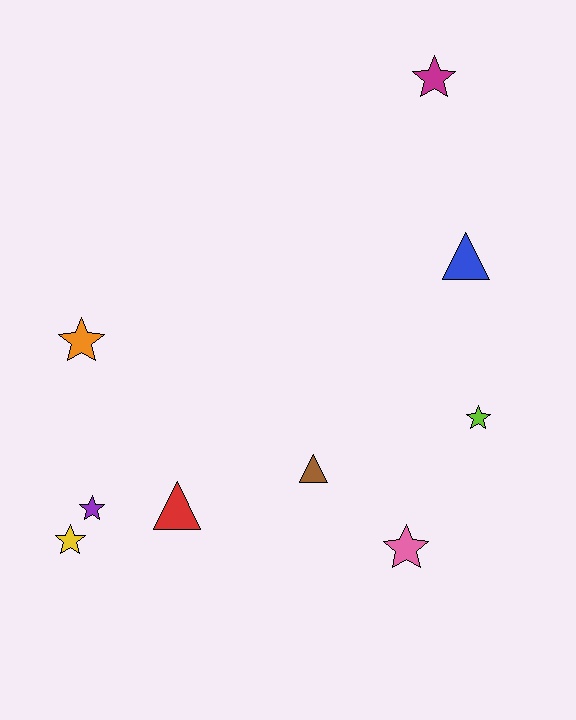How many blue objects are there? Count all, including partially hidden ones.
There is 1 blue object.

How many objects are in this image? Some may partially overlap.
There are 9 objects.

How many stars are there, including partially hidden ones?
There are 6 stars.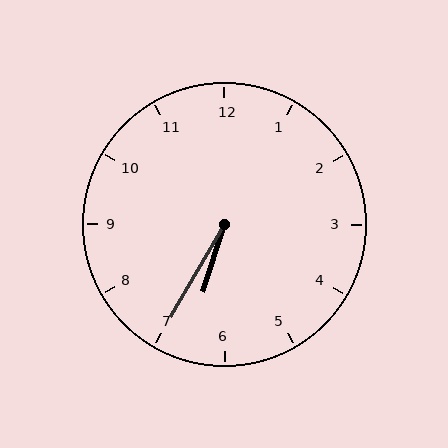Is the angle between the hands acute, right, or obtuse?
It is acute.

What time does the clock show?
6:35.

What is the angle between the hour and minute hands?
Approximately 12 degrees.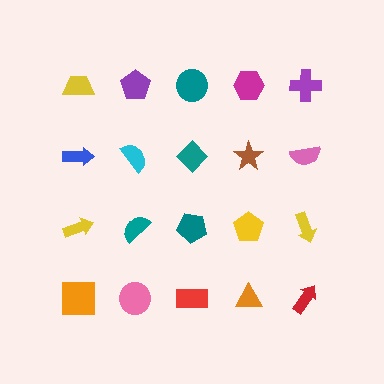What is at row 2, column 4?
A brown star.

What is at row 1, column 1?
A yellow trapezoid.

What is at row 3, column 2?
A teal semicircle.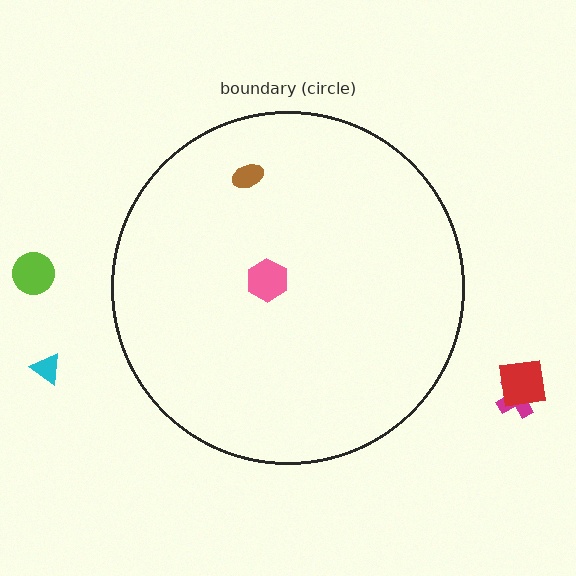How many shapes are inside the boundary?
2 inside, 4 outside.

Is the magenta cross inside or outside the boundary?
Outside.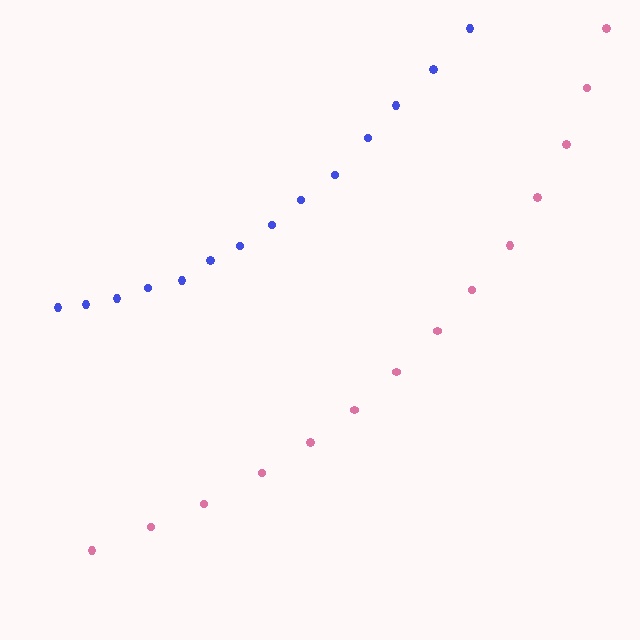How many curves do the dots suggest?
There are 2 distinct paths.